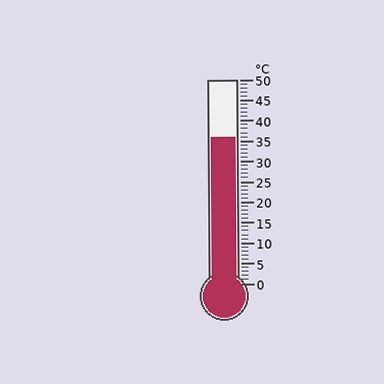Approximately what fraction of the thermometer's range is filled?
The thermometer is filled to approximately 70% of its range.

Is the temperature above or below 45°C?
The temperature is below 45°C.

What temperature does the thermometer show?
The thermometer shows approximately 36°C.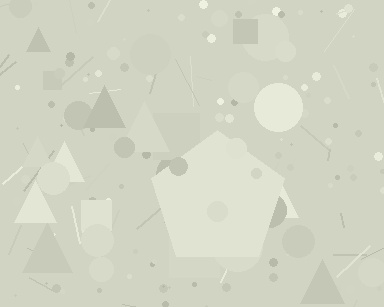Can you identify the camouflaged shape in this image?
The camouflaged shape is a pentagon.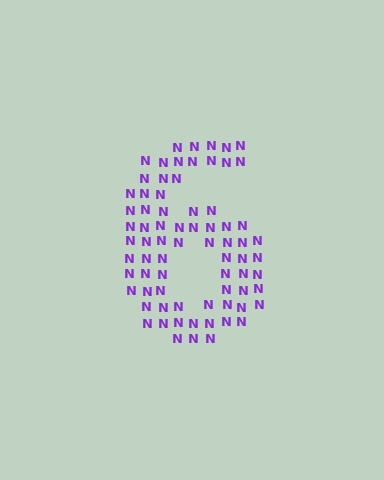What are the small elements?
The small elements are letter N's.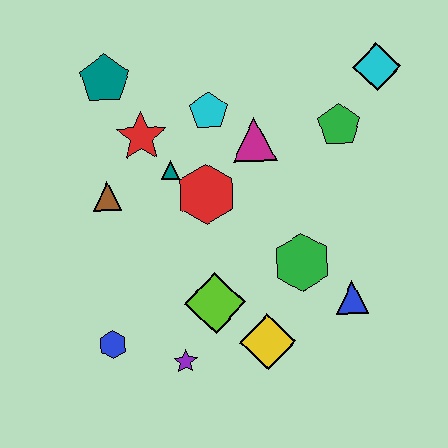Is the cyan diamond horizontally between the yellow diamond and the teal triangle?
No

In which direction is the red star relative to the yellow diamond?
The red star is above the yellow diamond.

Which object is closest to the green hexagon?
The blue triangle is closest to the green hexagon.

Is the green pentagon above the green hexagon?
Yes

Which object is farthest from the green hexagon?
The teal pentagon is farthest from the green hexagon.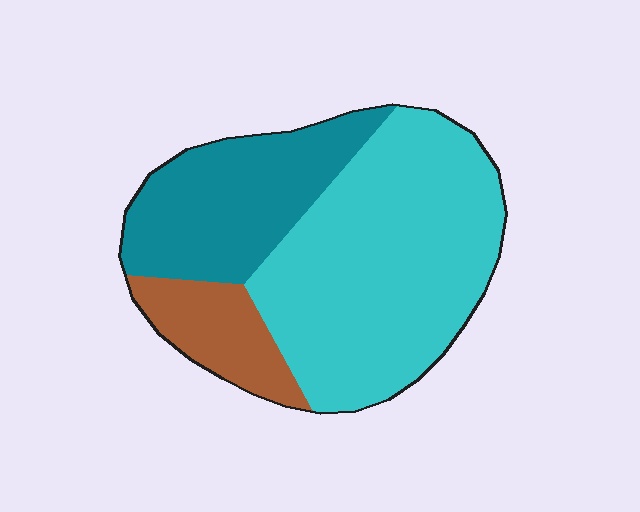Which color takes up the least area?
Brown, at roughly 15%.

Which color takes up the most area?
Cyan, at roughly 55%.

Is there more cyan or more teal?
Cyan.